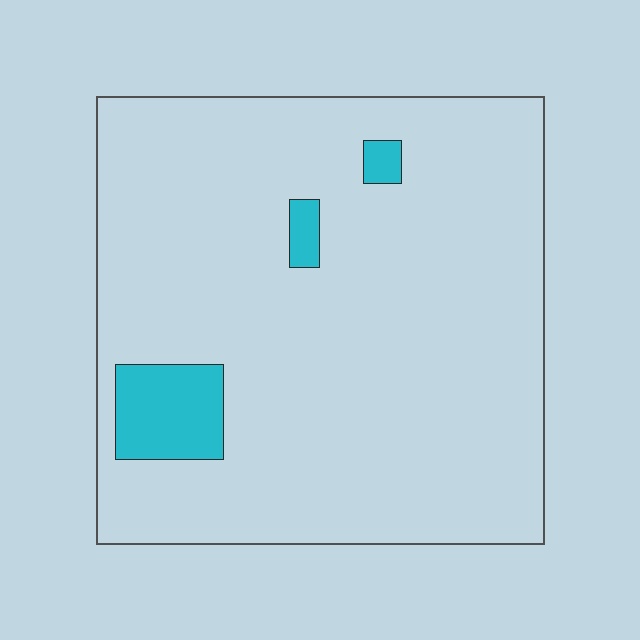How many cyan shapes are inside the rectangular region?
3.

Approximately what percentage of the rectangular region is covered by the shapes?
Approximately 5%.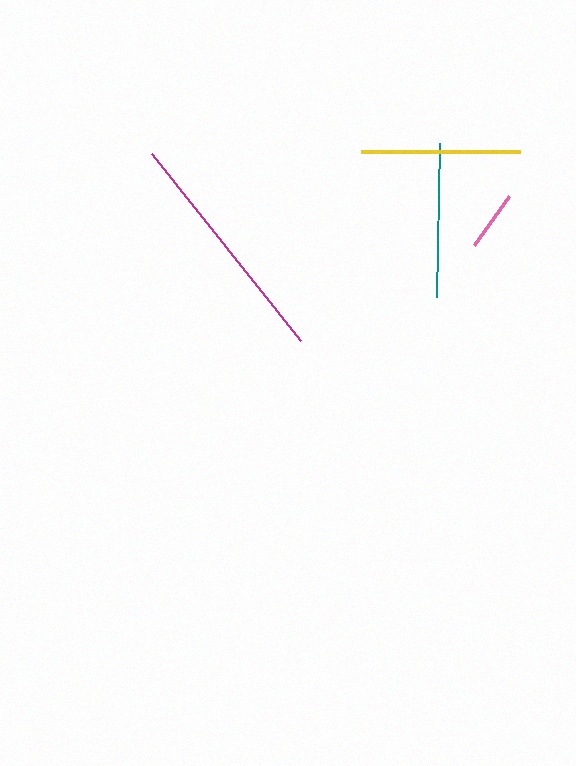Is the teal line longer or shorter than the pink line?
The teal line is longer than the pink line.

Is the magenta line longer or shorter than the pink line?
The magenta line is longer than the pink line.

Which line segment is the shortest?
The pink line is the shortest at approximately 60 pixels.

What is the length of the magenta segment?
The magenta segment is approximately 240 pixels long.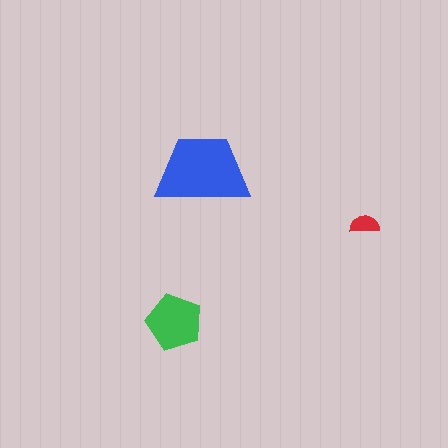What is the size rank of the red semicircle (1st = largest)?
3rd.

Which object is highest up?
The blue trapezoid is topmost.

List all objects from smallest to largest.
The red semicircle, the green pentagon, the blue trapezoid.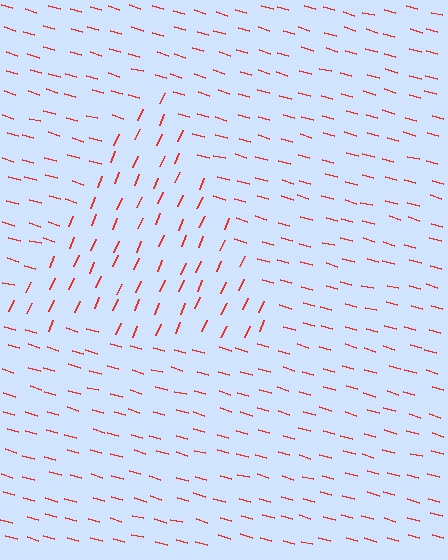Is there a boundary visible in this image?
Yes, there is a texture boundary formed by a change in line orientation.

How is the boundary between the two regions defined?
The boundary is defined purely by a change in line orientation (approximately 83 degrees difference). All lines are the same color and thickness.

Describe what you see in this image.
The image is filled with small red line segments. A triangle region in the image has lines oriented differently from the surrounding lines, creating a visible texture boundary.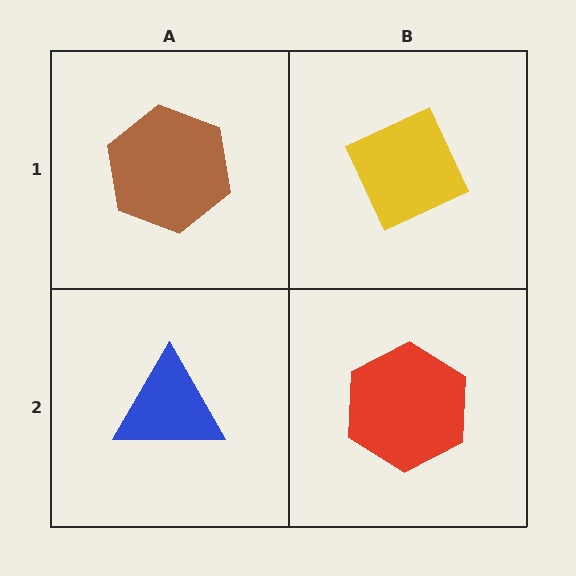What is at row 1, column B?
A yellow diamond.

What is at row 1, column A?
A brown hexagon.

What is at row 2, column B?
A red hexagon.